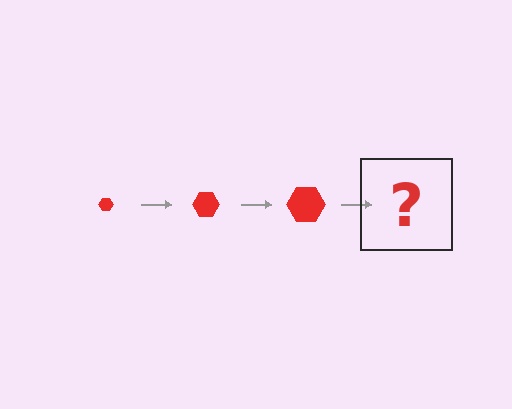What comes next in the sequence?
The next element should be a red hexagon, larger than the previous one.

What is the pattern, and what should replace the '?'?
The pattern is that the hexagon gets progressively larger each step. The '?' should be a red hexagon, larger than the previous one.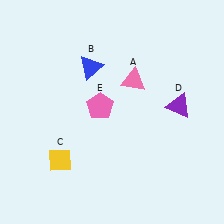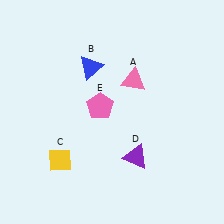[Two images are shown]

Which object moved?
The purple triangle (D) moved down.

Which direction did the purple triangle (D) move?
The purple triangle (D) moved down.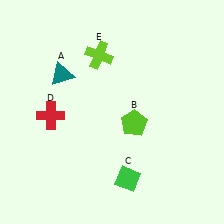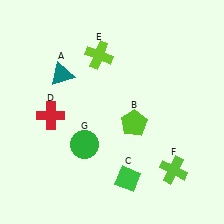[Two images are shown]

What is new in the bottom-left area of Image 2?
A green circle (G) was added in the bottom-left area of Image 2.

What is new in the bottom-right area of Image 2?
A lime cross (F) was added in the bottom-right area of Image 2.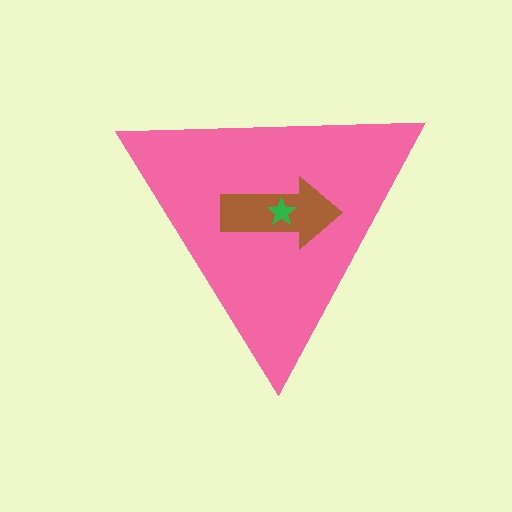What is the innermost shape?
The green star.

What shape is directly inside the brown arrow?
The green star.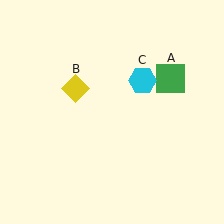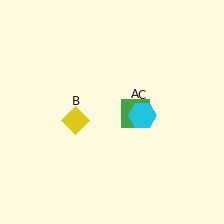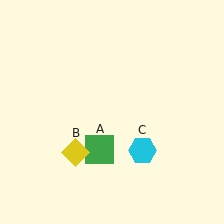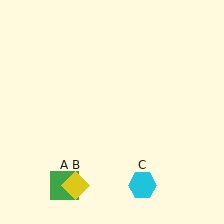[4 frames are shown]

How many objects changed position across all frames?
3 objects changed position: green square (object A), yellow diamond (object B), cyan hexagon (object C).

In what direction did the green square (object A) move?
The green square (object A) moved down and to the left.